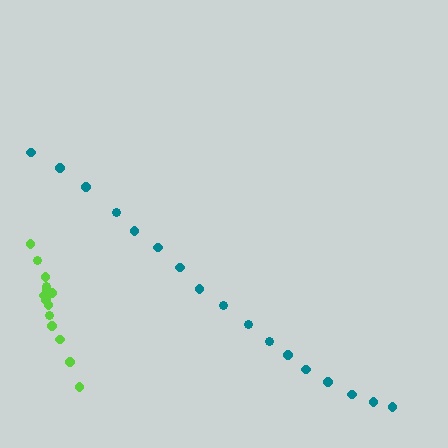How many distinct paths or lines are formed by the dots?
There are 2 distinct paths.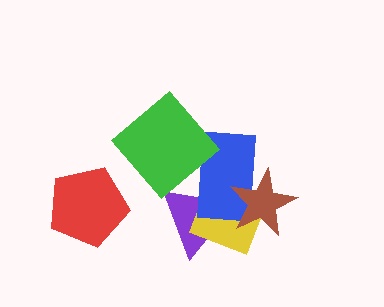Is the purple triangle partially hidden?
Yes, it is partially covered by another shape.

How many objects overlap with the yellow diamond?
3 objects overlap with the yellow diamond.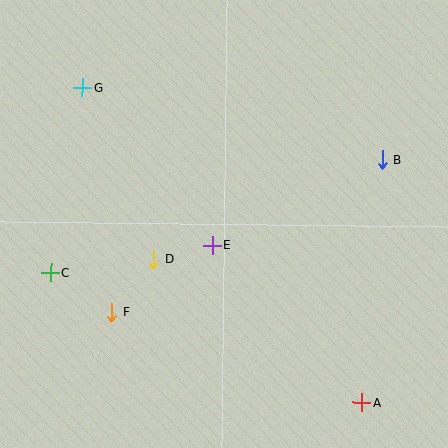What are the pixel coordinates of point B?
Point B is at (382, 159).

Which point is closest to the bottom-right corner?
Point A is closest to the bottom-right corner.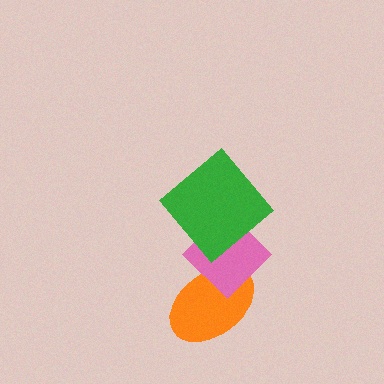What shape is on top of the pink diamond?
The green diamond is on top of the pink diamond.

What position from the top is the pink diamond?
The pink diamond is 2nd from the top.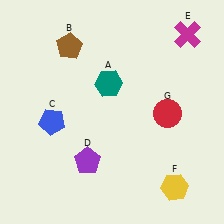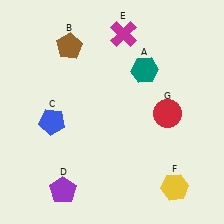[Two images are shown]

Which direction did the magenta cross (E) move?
The magenta cross (E) moved left.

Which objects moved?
The objects that moved are: the teal hexagon (A), the purple pentagon (D), the magenta cross (E).